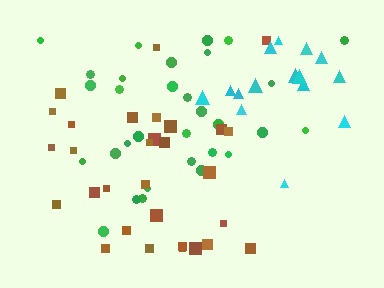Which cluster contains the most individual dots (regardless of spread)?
Green (31).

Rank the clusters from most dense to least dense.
green, cyan, brown.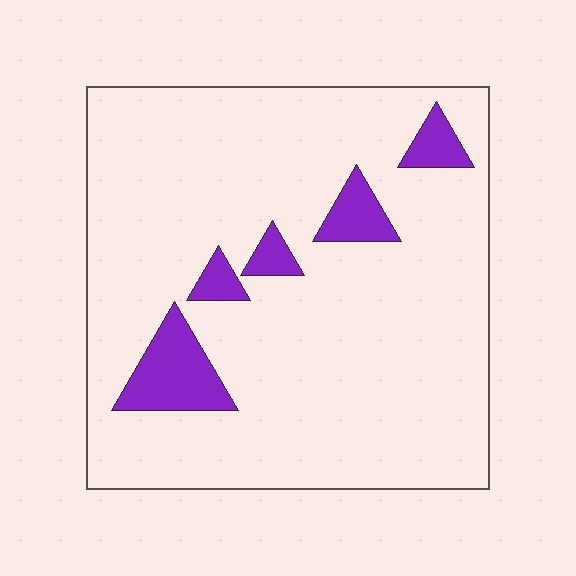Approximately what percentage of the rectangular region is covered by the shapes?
Approximately 10%.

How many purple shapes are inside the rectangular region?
5.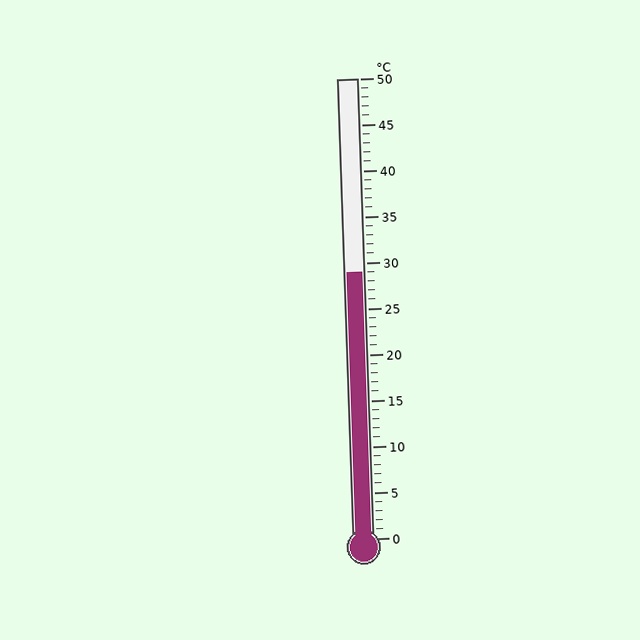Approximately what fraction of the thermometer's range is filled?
The thermometer is filled to approximately 60% of its range.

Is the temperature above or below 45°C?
The temperature is below 45°C.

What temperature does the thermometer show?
The thermometer shows approximately 29°C.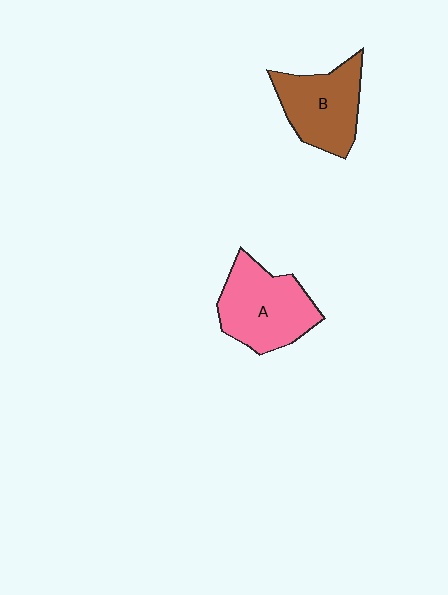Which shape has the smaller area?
Shape B (brown).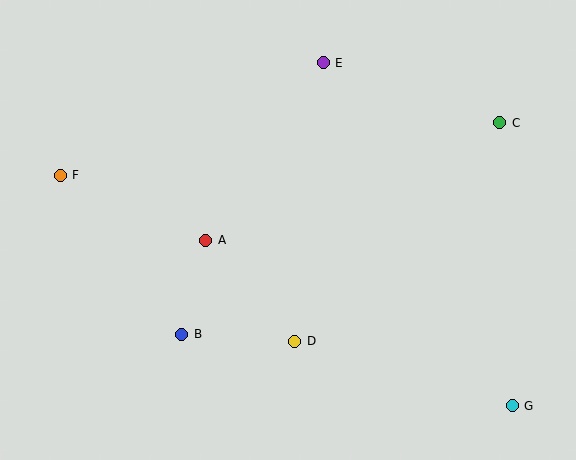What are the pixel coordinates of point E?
Point E is at (323, 63).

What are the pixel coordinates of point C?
Point C is at (500, 123).